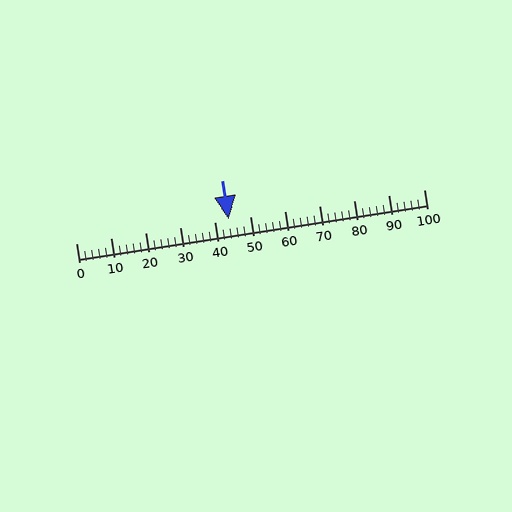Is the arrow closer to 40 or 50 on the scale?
The arrow is closer to 40.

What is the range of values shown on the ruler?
The ruler shows values from 0 to 100.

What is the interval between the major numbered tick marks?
The major tick marks are spaced 10 units apart.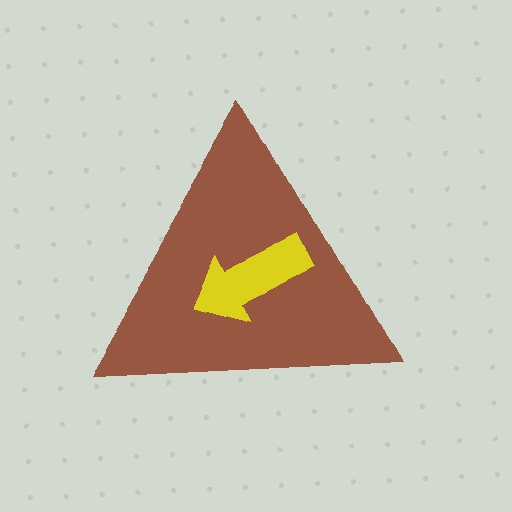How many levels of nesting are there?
2.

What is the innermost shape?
The yellow arrow.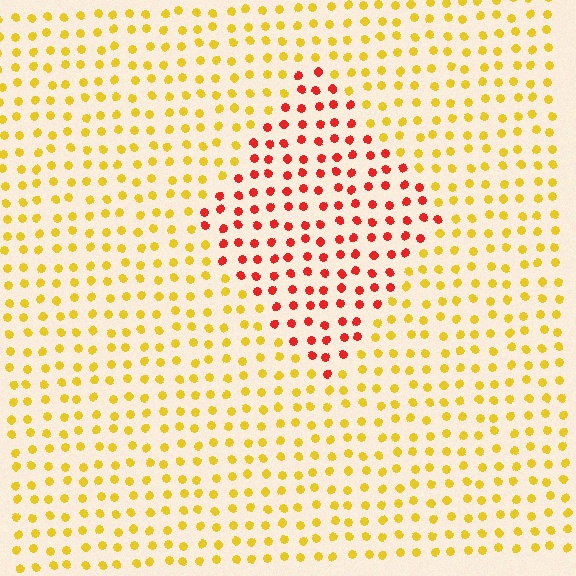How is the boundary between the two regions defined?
The boundary is defined purely by a slight shift in hue (about 51 degrees). Spacing, size, and orientation are identical on both sides.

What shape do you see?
I see a diamond.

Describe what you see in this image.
The image is filled with small yellow elements in a uniform arrangement. A diamond-shaped region is visible where the elements are tinted to a slightly different hue, forming a subtle color boundary.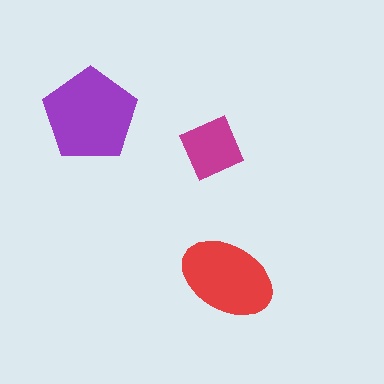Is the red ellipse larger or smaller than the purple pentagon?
Smaller.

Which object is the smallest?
The magenta diamond.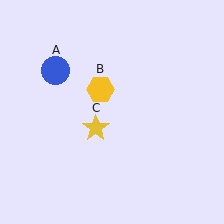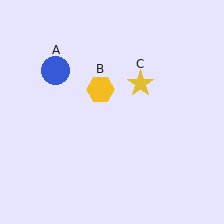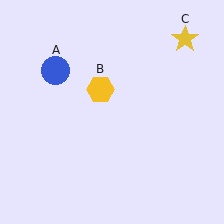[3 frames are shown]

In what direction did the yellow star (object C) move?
The yellow star (object C) moved up and to the right.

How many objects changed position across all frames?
1 object changed position: yellow star (object C).